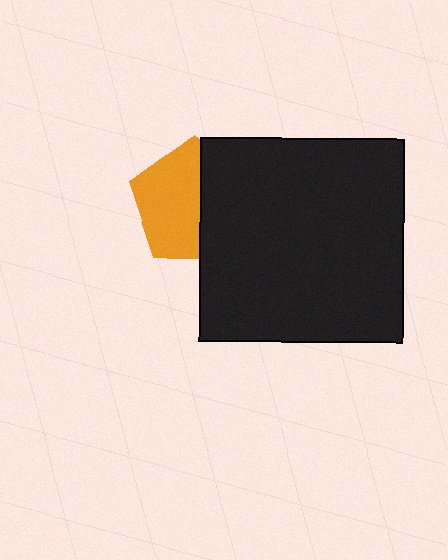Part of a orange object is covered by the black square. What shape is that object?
It is a pentagon.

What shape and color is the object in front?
The object in front is a black square.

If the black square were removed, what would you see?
You would see the complete orange pentagon.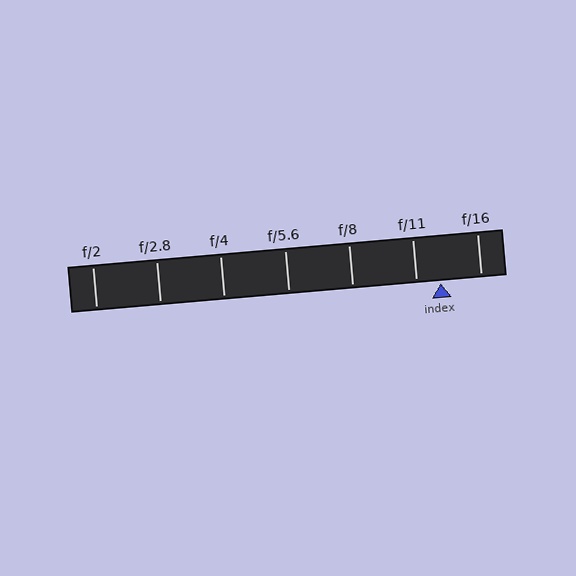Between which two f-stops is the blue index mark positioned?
The index mark is between f/11 and f/16.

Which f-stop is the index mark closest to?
The index mark is closest to f/11.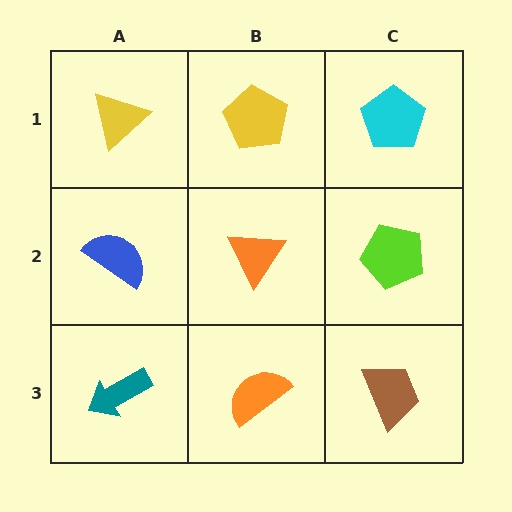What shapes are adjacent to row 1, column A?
A blue semicircle (row 2, column A), a yellow pentagon (row 1, column B).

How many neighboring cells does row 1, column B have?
3.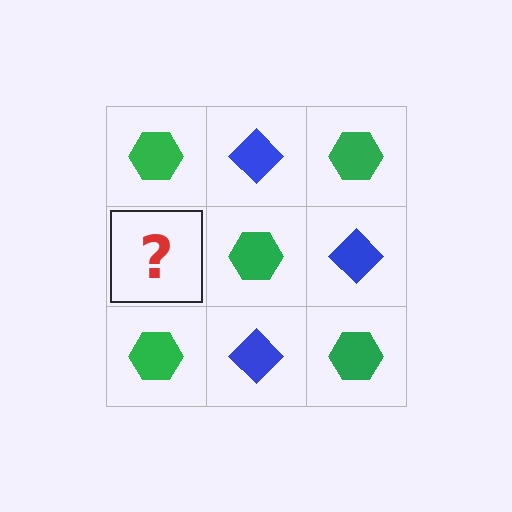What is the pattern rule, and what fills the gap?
The rule is that it alternates green hexagon and blue diamond in a checkerboard pattern. The gap should be filled with a blue diamond.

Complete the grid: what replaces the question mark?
The question mark should be replaced with a blue diamond.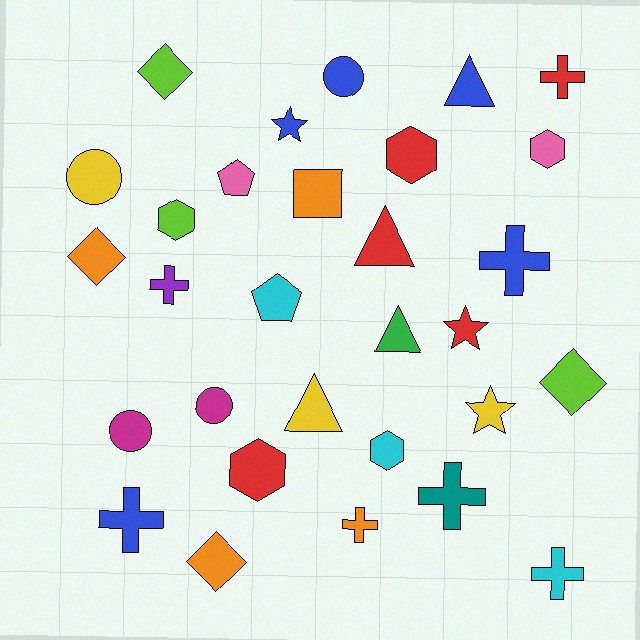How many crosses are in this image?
There are 7 crosses.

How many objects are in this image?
There are 30 objects.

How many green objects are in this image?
There is 1 green object.